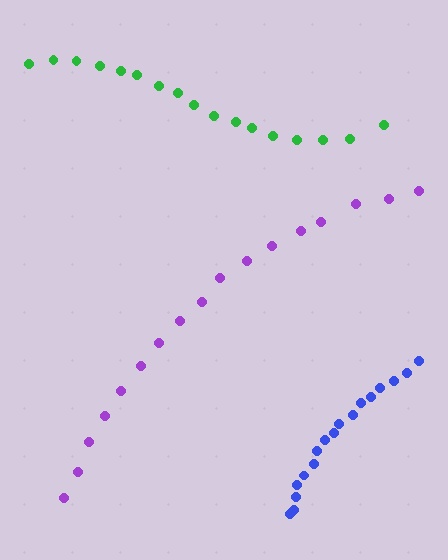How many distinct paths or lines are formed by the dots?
There are 3 distinct paths.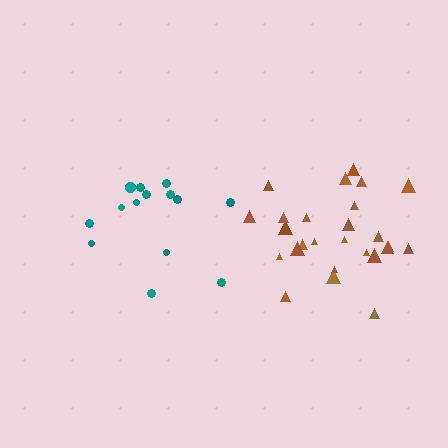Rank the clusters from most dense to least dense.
brown, teal.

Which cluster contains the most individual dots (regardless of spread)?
Brown (26).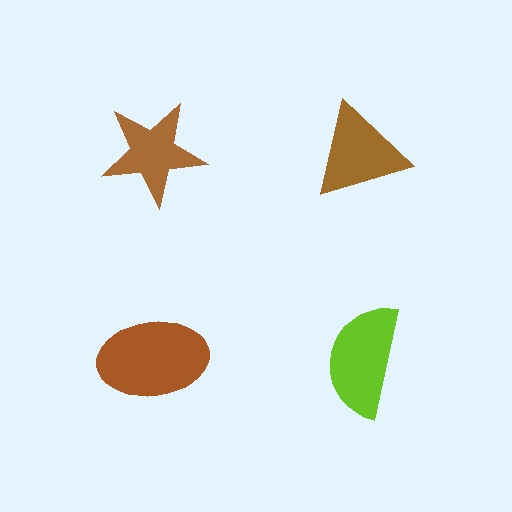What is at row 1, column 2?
A brown triangle.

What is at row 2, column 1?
A brown ellipse.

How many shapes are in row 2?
2 shapes.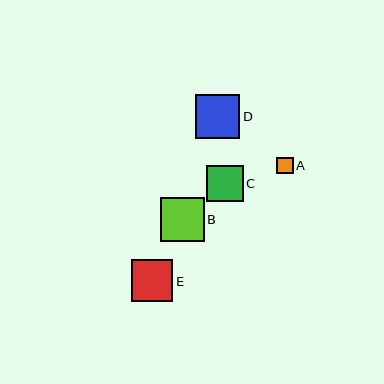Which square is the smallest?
Square A is the smallest with a size of approximately 16 pixels.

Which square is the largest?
Square D is the largest with a size of approximately 44 pixels.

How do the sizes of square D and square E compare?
Square D and square E are approximately the same size.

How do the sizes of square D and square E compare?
Square D and square E are approximately the same size.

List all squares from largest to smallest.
From largest to smallest: D, B, E, C, A.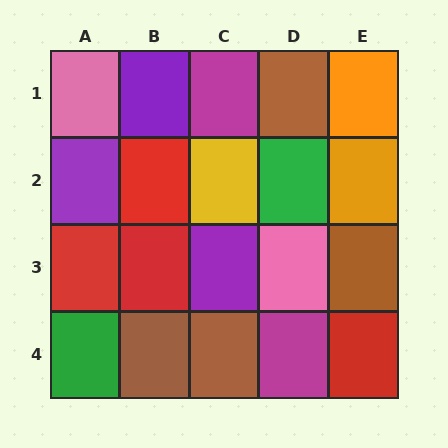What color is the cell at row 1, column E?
Orange.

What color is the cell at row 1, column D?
Brown.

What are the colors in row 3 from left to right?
Red, red, purple, pink, brown.